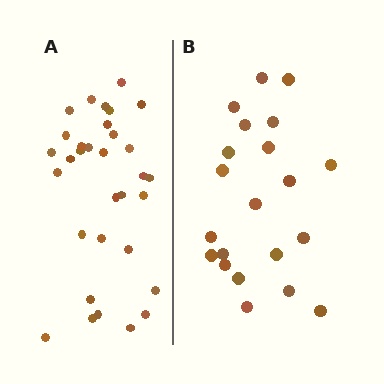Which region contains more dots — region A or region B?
Region A (the left region) has more dots.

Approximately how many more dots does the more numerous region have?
Region A has roughly 12 or so more dots than region B.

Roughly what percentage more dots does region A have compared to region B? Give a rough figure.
About 50% more.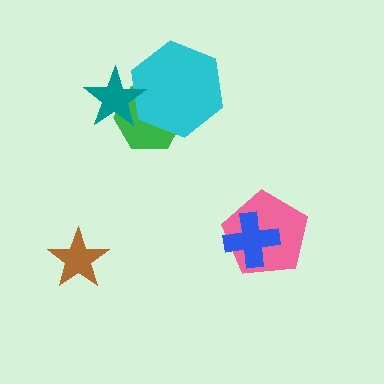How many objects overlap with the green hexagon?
2 objects overlap with the green hexagon.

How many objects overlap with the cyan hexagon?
2 objects overlap with the cyan hexagon.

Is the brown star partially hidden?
No, no other shape covers it.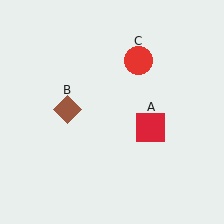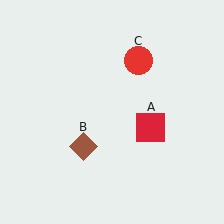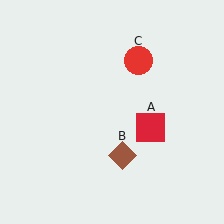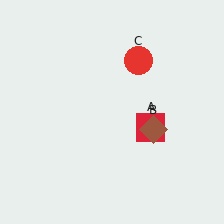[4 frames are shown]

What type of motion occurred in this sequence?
The brown diamond (object B) rotated counterclockwise around the center of the scene.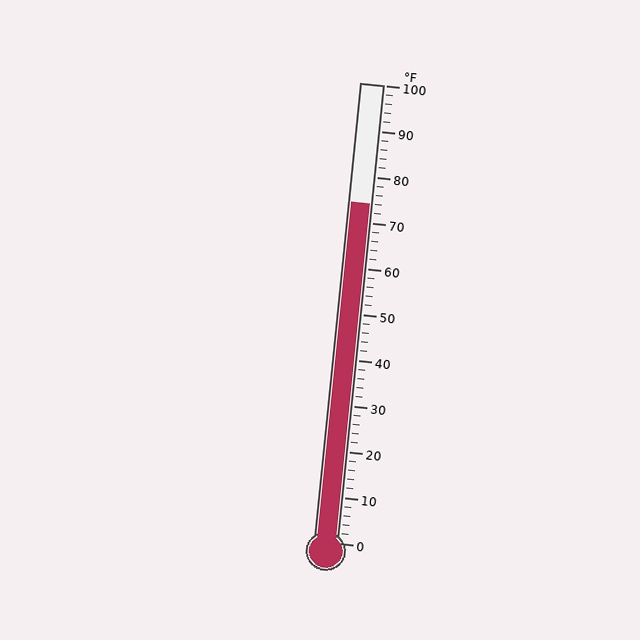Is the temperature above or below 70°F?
The temperature is above 70°F.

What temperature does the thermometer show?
The thermometer shows approximately 74°F.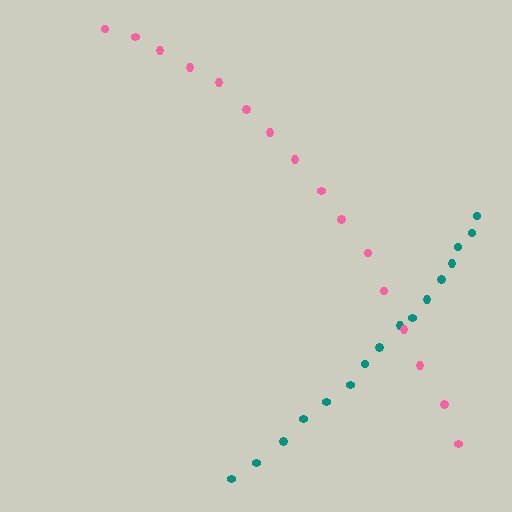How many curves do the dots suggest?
There are 2 distinct paths.